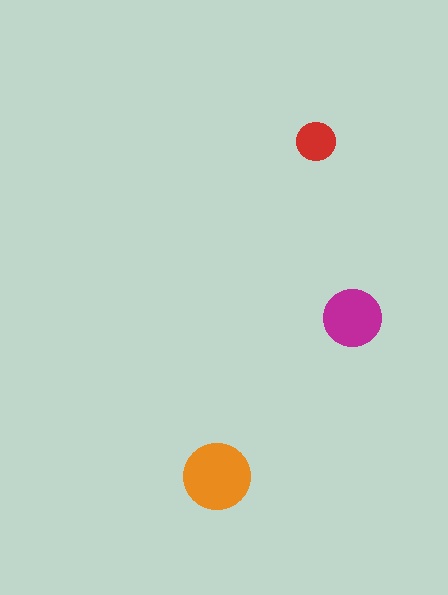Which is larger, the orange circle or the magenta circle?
The orange one.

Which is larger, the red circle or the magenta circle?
The magenta one.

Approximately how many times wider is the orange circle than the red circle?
About 1.5 times wider.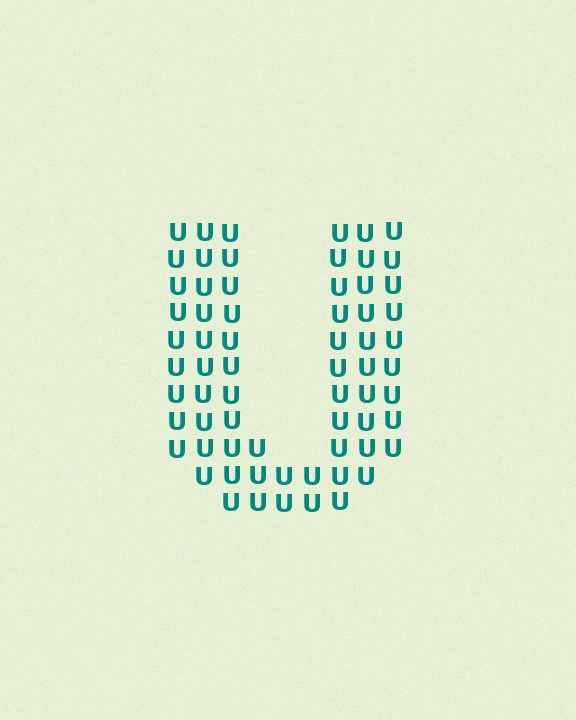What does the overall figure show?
The overall figure shows the letter U.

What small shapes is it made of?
It is made of small letter U's.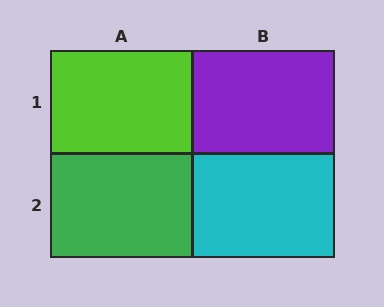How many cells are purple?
1 cell is purple.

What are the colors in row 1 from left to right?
Lime, purple.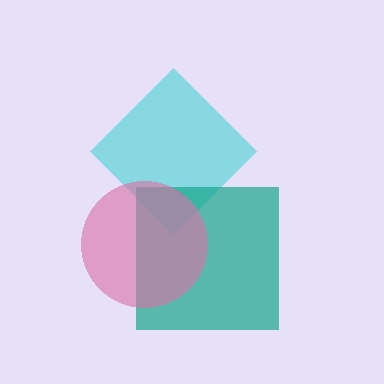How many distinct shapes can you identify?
There are 3 distinct shapes: a cyan diamond, a teal square, a pink circle.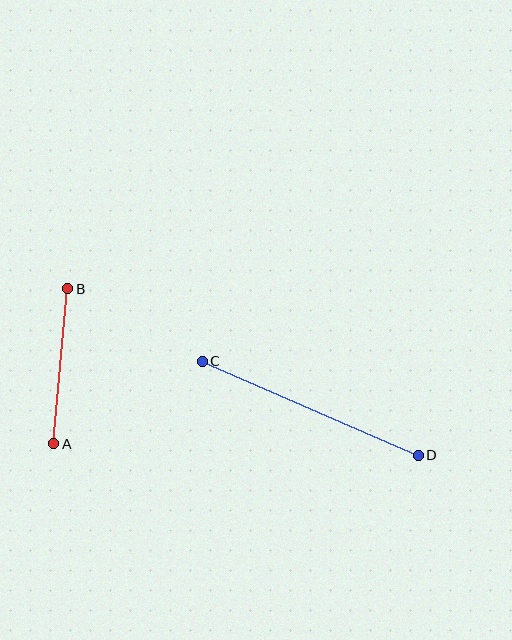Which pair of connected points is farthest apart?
Points C and D are farthest apart.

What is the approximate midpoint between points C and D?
The midpoint is at approximately (310, 408) pixels.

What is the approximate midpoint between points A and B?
The midpoint is at approximately (61, 366) pixels.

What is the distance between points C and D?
The distance is approximately 236 pixels.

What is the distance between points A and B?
The distance is approximately 156 pixels.